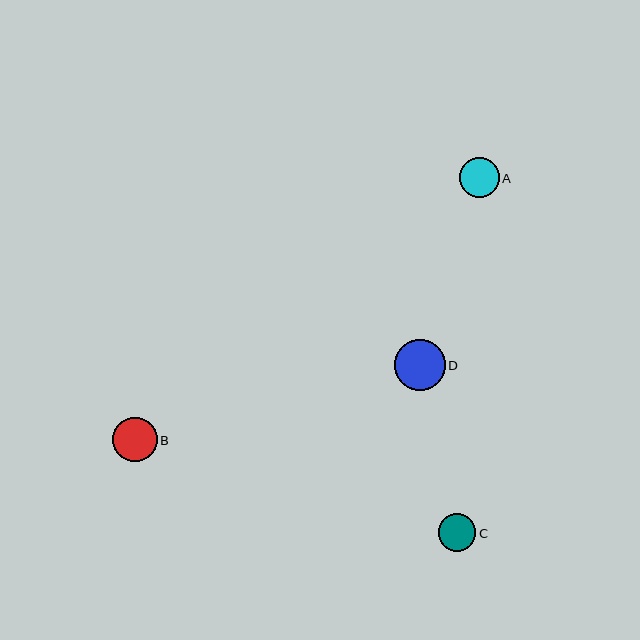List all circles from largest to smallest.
From largest to smallest: D, B, A, C.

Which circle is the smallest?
Circle C is the smallest with a size of approximately 38 pixels.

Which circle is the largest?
Circle D is the largest with a size of approximately 51 pixels.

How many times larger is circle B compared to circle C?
Circle B is approximately 1.2 times the size of circle C.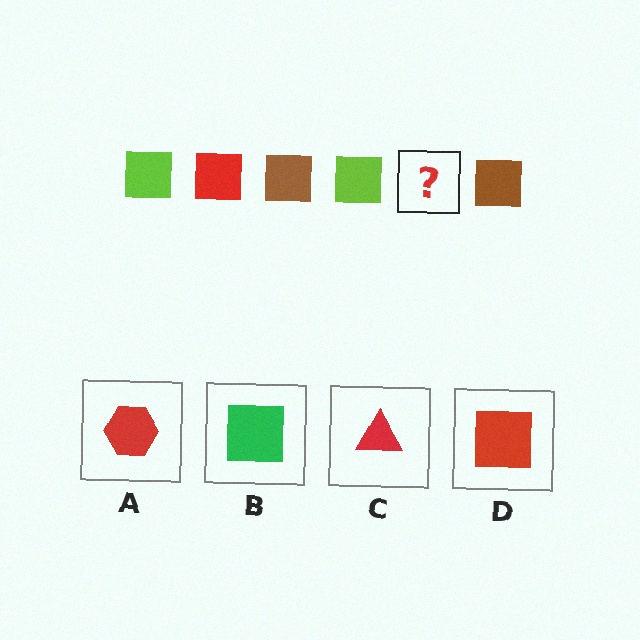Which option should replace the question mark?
Option D.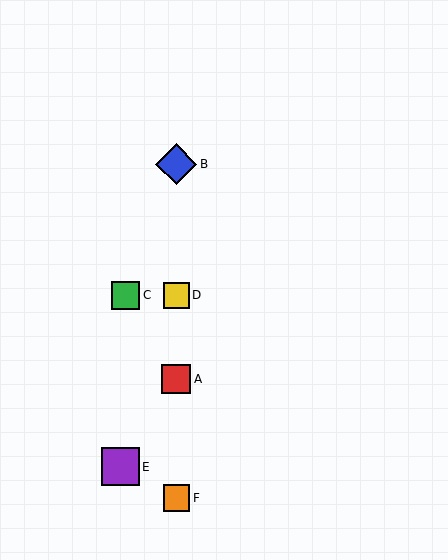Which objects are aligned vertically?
Objects A, B, D, F are aligned vertically.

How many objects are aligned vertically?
4 objects (A, B, D, F) are aligned vertically.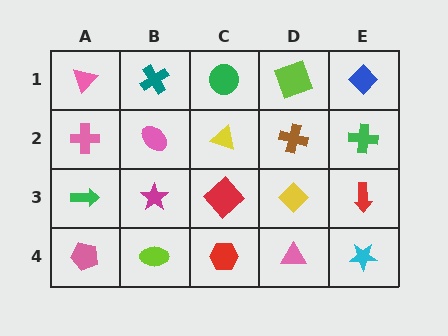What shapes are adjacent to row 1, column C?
A yellow triangle (row 2, column C), a teal cross (row 1, column B), a lime square (row 1, column D).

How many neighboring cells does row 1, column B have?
3.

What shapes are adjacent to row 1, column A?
A pink cross (row 2, column A), a teal cross (row 1, column B).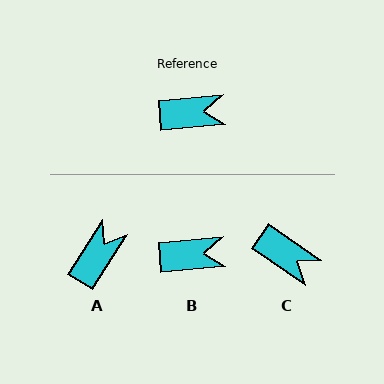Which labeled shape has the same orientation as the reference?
B.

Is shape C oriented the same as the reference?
No, it is off by about 39 degrees.